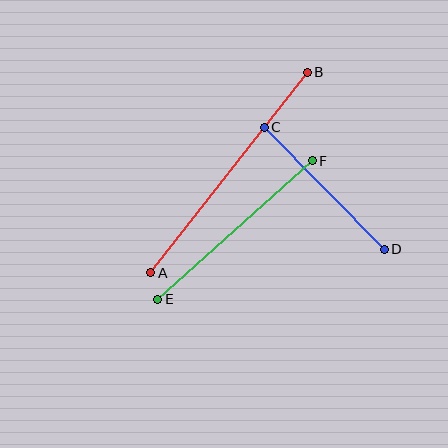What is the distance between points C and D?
The distance is approximately 171 pixels.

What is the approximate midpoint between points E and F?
The midpoint is at approximately (235, 230) pixels.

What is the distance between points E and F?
The distance is approximately 207 pixels.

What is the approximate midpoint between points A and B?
The midpoint is at approximately (229, 173) pixels.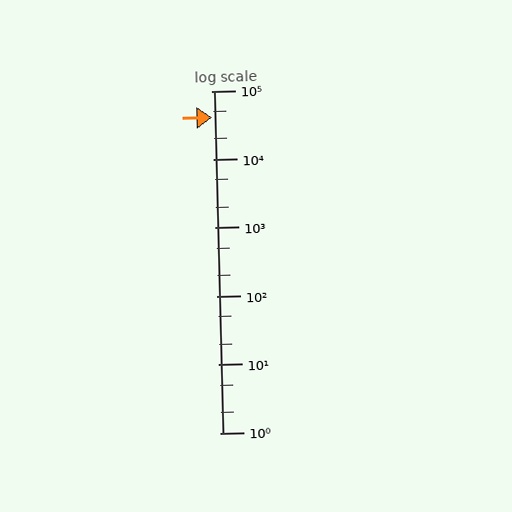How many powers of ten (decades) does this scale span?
The scale spans 5 decades, from 1 to 100000.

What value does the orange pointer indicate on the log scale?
The pointer indicates approximately 41000.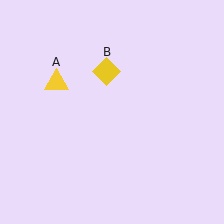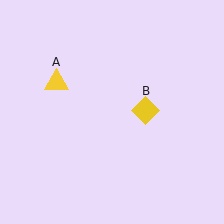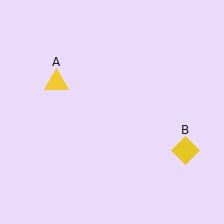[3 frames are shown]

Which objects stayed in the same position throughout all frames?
Yellow triangle (object A) remained stationary.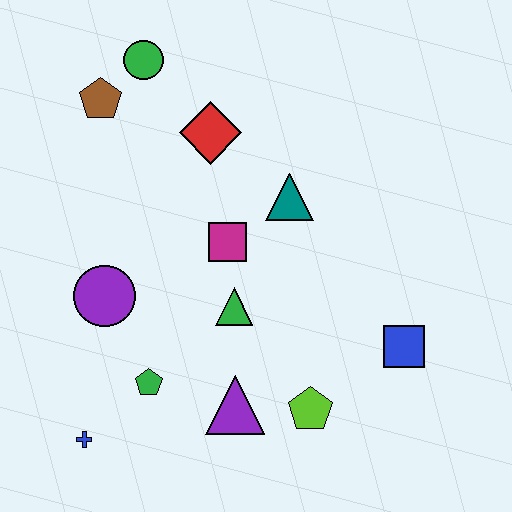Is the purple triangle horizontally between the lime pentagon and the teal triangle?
No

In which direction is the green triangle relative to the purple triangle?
The green triangle is above the purple triangle.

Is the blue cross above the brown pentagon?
No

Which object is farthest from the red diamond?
The blue cross is farthest from the red diamond.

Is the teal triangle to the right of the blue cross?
Yes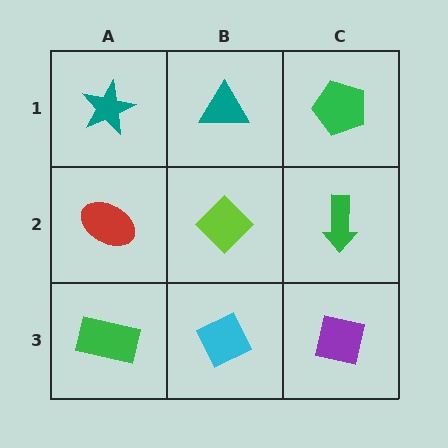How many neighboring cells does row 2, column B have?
4.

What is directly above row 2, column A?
A teal star.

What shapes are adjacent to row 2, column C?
A green pentagon (row 1, column C), a purple square (row 3, column C), a lime diamond (row 2, column B).